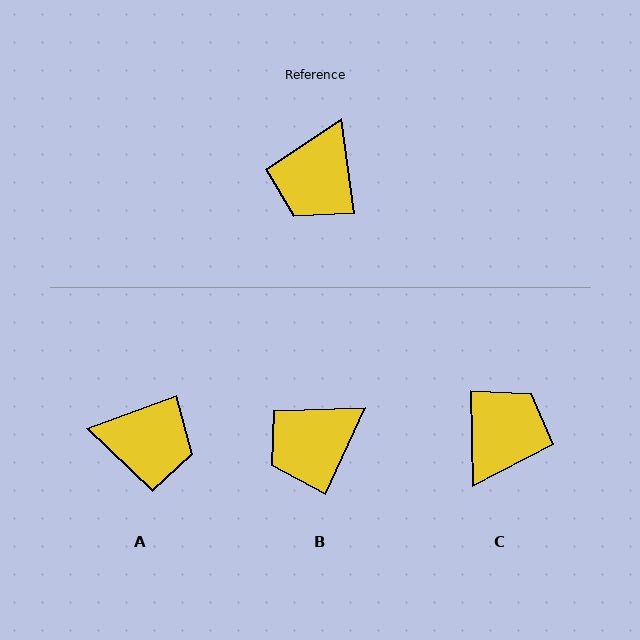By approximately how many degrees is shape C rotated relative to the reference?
Approximately 174 degrees counter-clockwise.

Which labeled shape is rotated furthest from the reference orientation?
C, about 174 degrees away.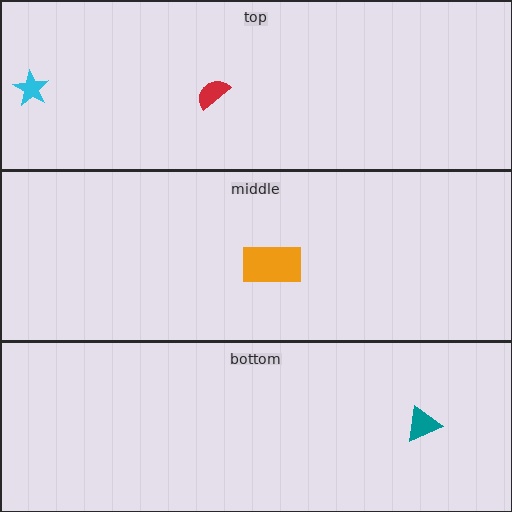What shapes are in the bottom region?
The teal triangle.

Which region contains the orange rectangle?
The middle region.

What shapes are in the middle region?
The orange rectangle.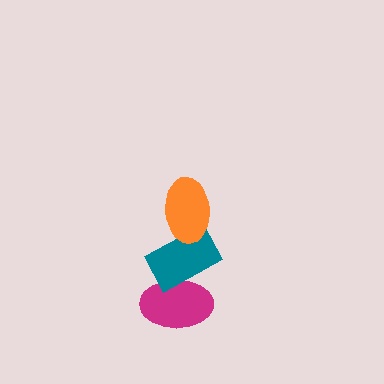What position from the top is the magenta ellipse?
The magenta ellipse is 3rd from the top.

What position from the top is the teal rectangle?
The teal rectangle is 2nd from the top.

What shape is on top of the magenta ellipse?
The teal rectangle is on top of the magenta ellipse.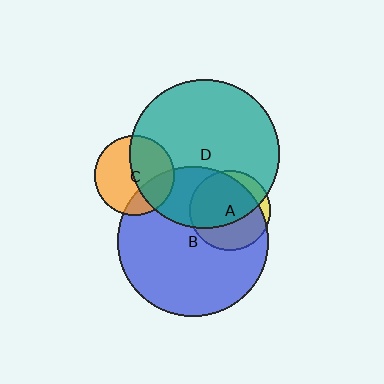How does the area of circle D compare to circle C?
Approximately 3.5 times.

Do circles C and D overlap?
Yes.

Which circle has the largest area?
Circle B (blue).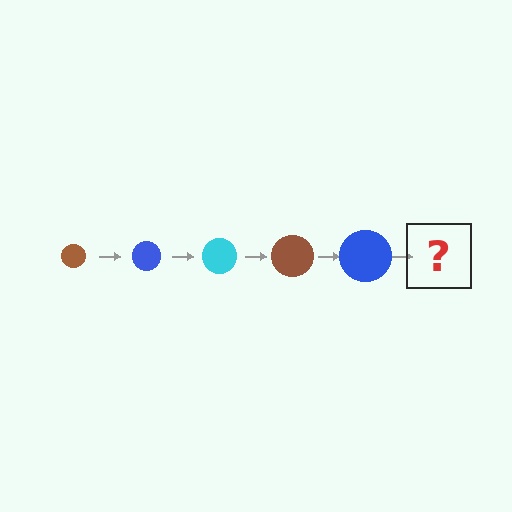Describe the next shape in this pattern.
It should be a cyan circle, larger than the previous one.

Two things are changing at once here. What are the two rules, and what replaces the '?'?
The two rules are that the circle grows larger each step and the color cycles through brown, blue, and cyan. The '?' should be a cyan circle, larger than the previous one.